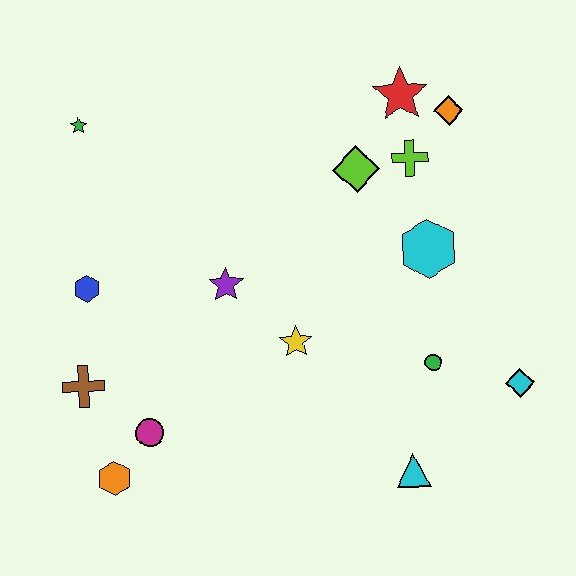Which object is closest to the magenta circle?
The orange hexagon is closest to the magenta circle.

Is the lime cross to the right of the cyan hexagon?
No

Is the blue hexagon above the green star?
No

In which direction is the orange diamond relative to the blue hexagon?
The orange diamond is to the right of the blue hexagon.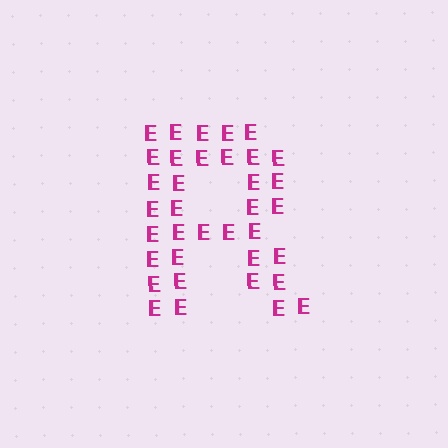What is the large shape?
The large shape is the letter R.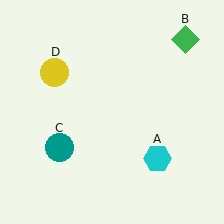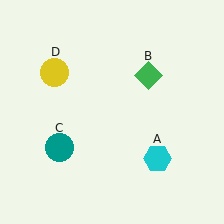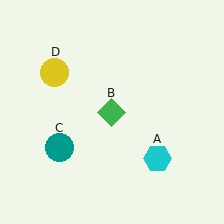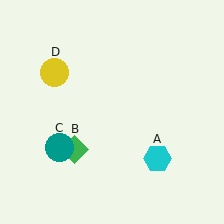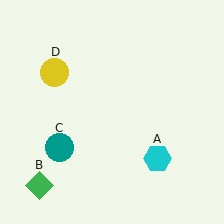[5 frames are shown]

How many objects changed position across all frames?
1 object changed position: green diamond (object B).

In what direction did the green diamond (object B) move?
The green diamond (object B) moved down and to the left.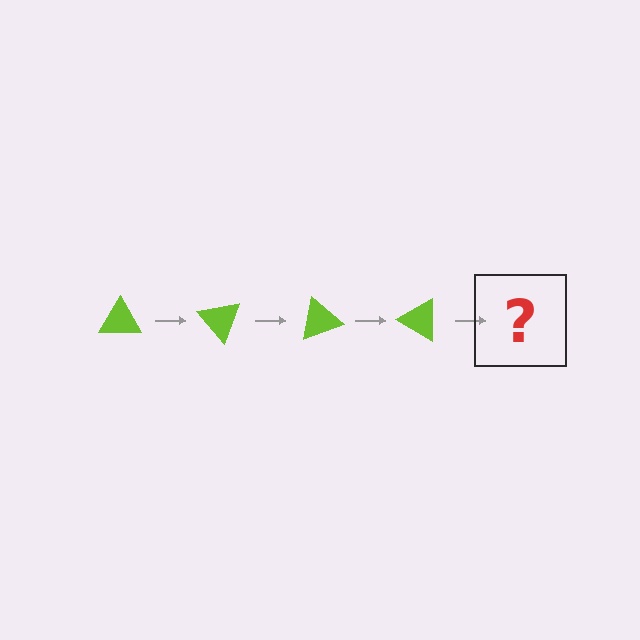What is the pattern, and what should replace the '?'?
The pattern is that the triangle rotates 50 degrees each step. The '?' should be a lime triangle rotated 200 degrees.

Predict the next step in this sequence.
The next step is a lime triangle rotated 200 degrees.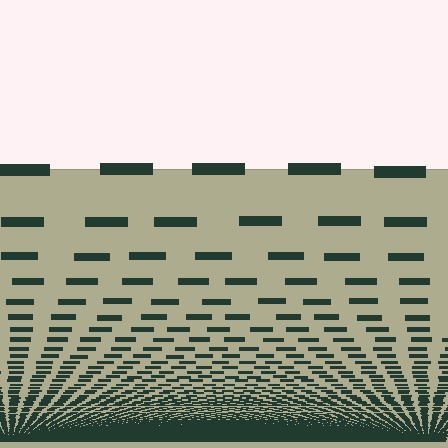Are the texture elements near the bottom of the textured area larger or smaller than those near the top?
Smaller. The gradient is inverted — elements near the bottom are smaller and denser.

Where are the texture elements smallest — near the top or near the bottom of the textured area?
Near the bottom.